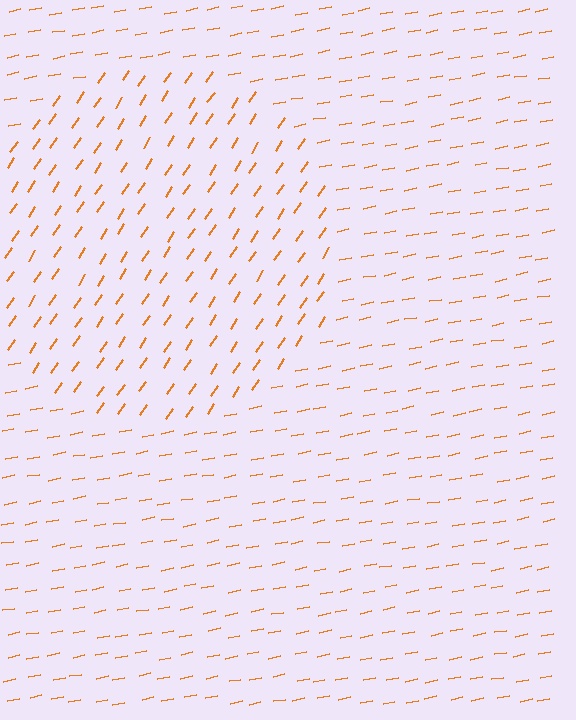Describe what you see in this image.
The image is filled with small orange line segments. A circle region in the image has lines oriented differently from the surrounding lines, creating a visible texture boundary.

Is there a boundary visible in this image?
Yes, there is a texture boundary formed by a change in line orientation.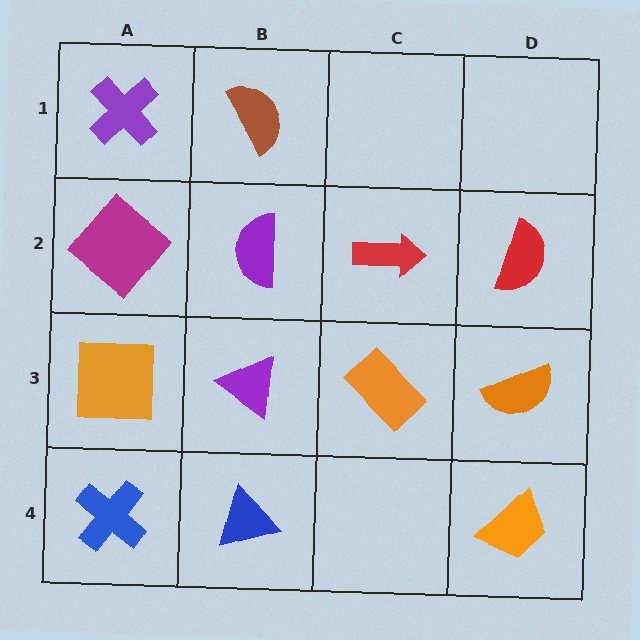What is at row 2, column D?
A red semicircle.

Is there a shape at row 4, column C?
No, that cell is empty.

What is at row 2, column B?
A purple semicircle.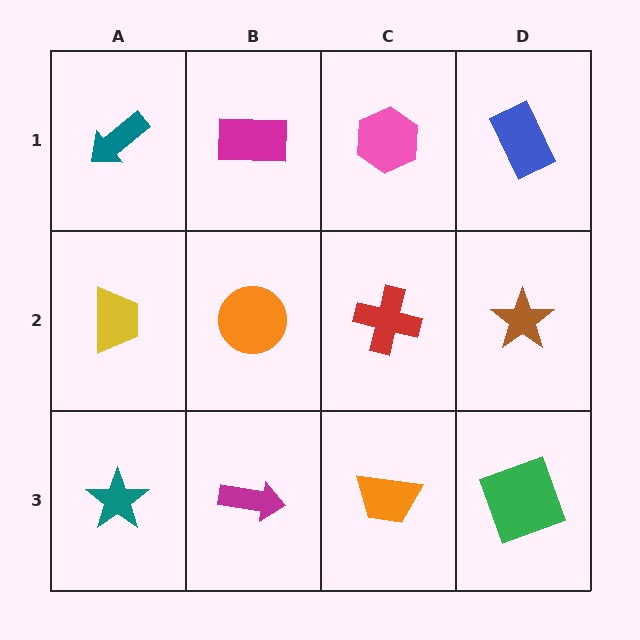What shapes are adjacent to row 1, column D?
A brown star (row 2, column D), a pink hexagon (row 1, column C).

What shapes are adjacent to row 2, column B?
A magenta rectangle (row 1, column B), a magenta arrow (row 3, column B), a yellow trapezoid (row 2, column A), a red cross (row 2, column C).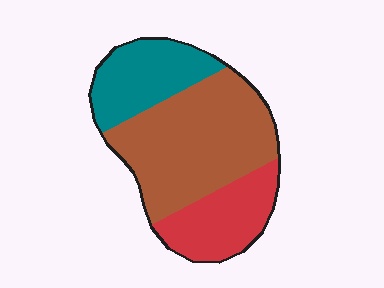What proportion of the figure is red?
Red takes up less than a quarter of the figure.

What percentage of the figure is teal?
Teal covers 24% of the figure.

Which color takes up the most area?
Brown, at roughly 50%.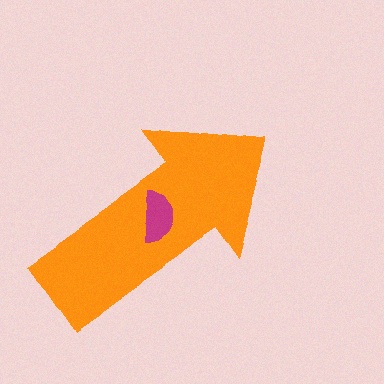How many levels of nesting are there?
2.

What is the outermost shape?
The orange arrow.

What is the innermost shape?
The magenta semicircle.